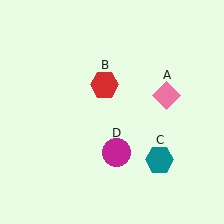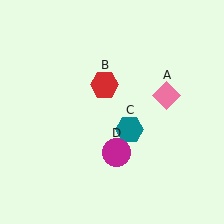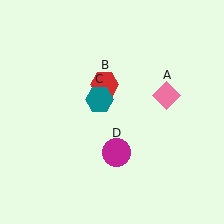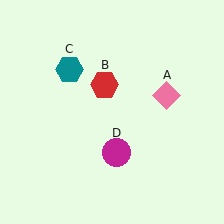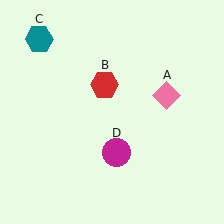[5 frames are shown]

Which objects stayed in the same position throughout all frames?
Pink diamond (object A) and red hexagon (object B) and magenta circle (object D) remained stationary.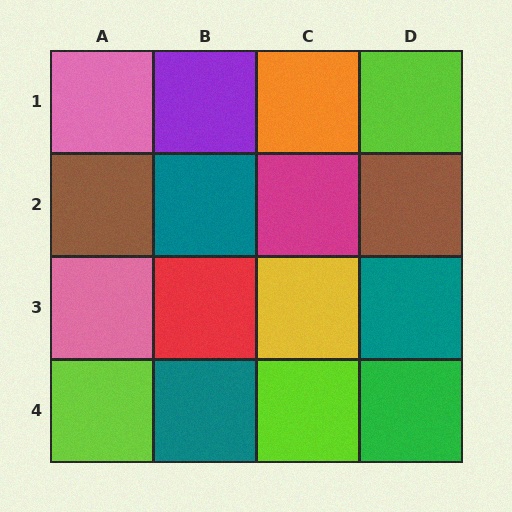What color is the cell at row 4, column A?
Lime.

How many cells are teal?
3 cells are teal.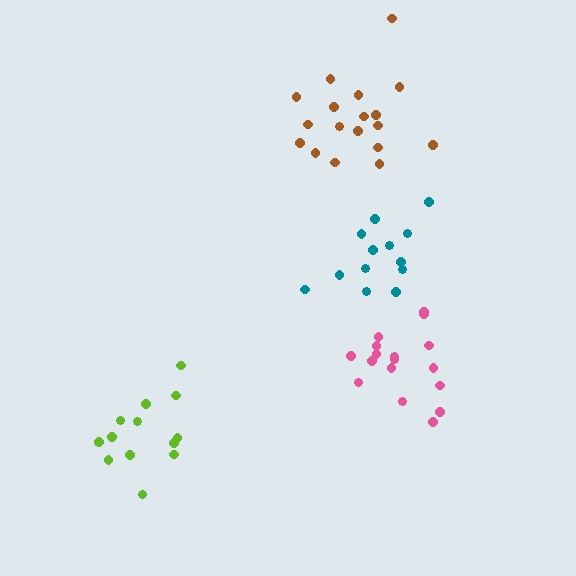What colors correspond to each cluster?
The clusters are colored: lime, brown, pink, teal.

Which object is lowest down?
The lime cluster is bottommost.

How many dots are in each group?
Group 1: 14 dots, Group 2: 18 dots, Group 3: 17 dots, Group 4: 13 dots (62 total).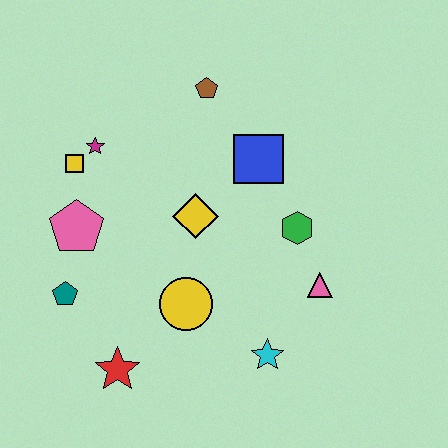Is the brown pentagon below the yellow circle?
No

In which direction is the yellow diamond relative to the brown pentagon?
The yellow diamond is below the brown pentagon.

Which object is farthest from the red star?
The brown pentagon is farthest from the red star.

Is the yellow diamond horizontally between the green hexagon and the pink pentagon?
Yes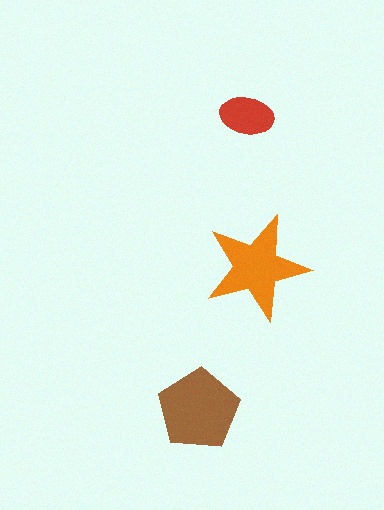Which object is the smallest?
The red ellipse.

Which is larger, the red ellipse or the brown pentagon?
The brown pentagon.